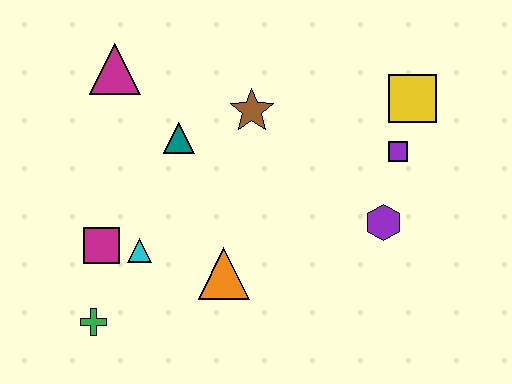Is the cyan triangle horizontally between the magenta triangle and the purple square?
Yes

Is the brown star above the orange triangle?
Yes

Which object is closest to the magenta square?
The cyan triangle is closest to the magenta square.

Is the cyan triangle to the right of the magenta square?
Yes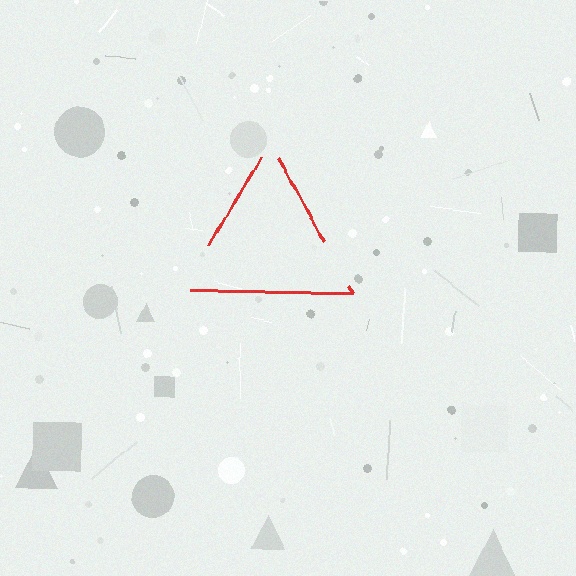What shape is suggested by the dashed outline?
The dashed outline suggests a triangle.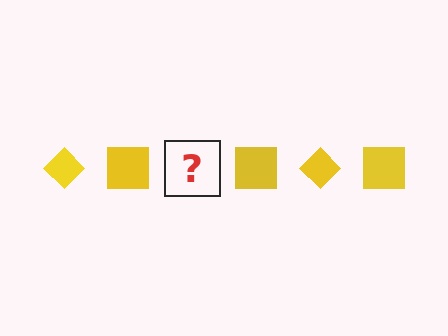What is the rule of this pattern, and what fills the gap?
The rule is that the pattern cycles through diamond, square shapes in yellow. The gap should be filled with a yellow diamond.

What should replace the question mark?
The question mark should be replaced with a yellow diamond.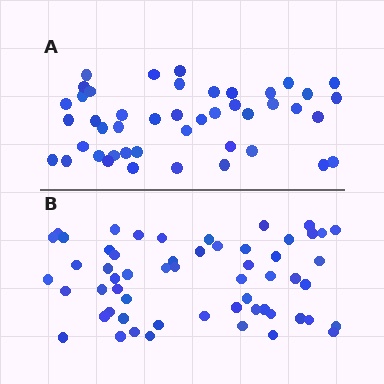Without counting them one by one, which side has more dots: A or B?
Region B (the bottom region) has more dots.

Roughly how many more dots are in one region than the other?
Region B has roughly 12 or so more dots than region A.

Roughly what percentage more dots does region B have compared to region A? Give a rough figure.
About 25% more.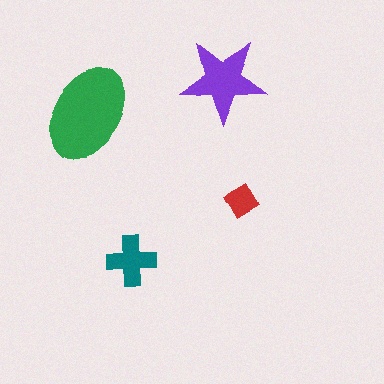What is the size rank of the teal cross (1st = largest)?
3rd.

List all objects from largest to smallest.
The green ellipse, the purple star, the teal cross, the red diamond.